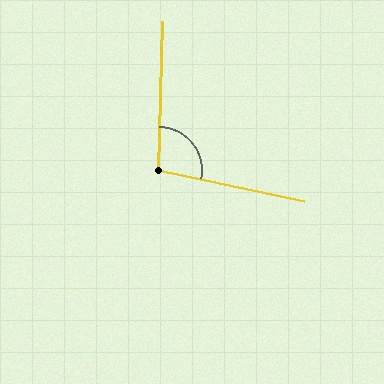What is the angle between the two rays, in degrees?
Approximately 100 degrees.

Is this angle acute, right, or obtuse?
It is obtuse.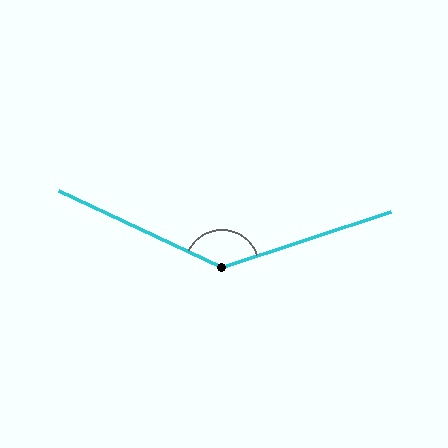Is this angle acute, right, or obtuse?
It is obtuse.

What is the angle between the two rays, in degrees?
Approximately 137 degrees.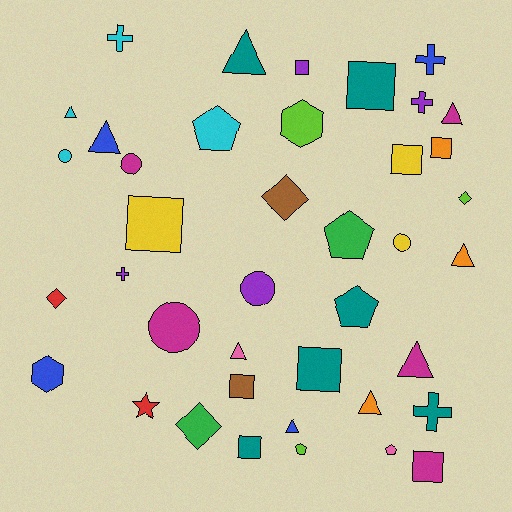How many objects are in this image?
There are 40 objects.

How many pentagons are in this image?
There are 5 pentagons.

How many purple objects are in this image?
There are 4 purple objects.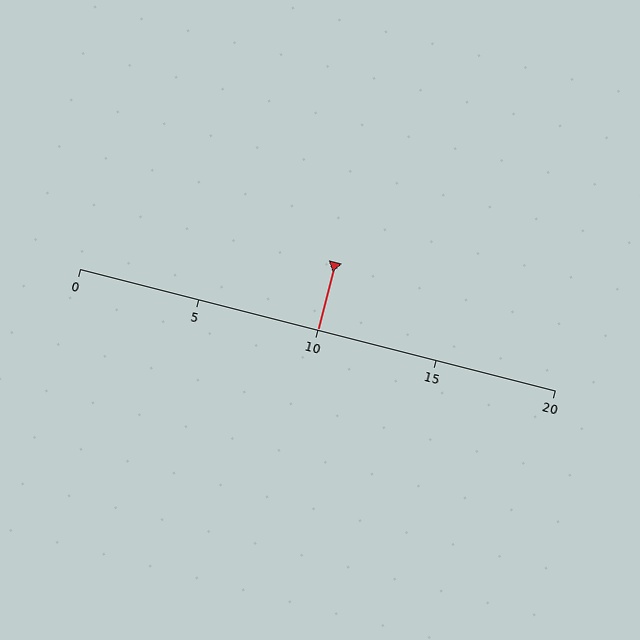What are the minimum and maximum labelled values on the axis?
The axis runs from 0 to 20.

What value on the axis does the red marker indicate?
The marker indicates approximately 10.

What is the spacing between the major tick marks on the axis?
The major ticks are spaced 5 apart.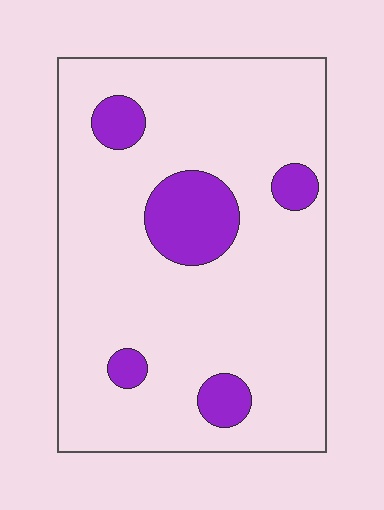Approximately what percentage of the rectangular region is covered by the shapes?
Approximately 15%.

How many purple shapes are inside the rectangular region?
5.